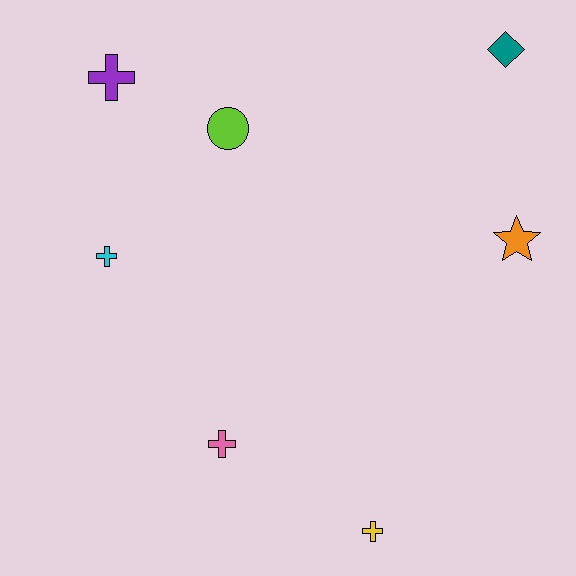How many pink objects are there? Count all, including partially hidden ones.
There is 1 pink object.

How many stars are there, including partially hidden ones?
There is 1 star.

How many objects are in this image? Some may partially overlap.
There are 7 objects.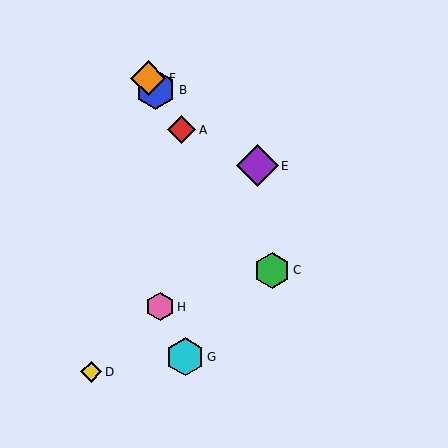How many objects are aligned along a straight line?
4 objects (A, B, C, F) are aligned along a straight line.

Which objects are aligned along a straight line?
Objects A, B, C, F are aligned along a straight line.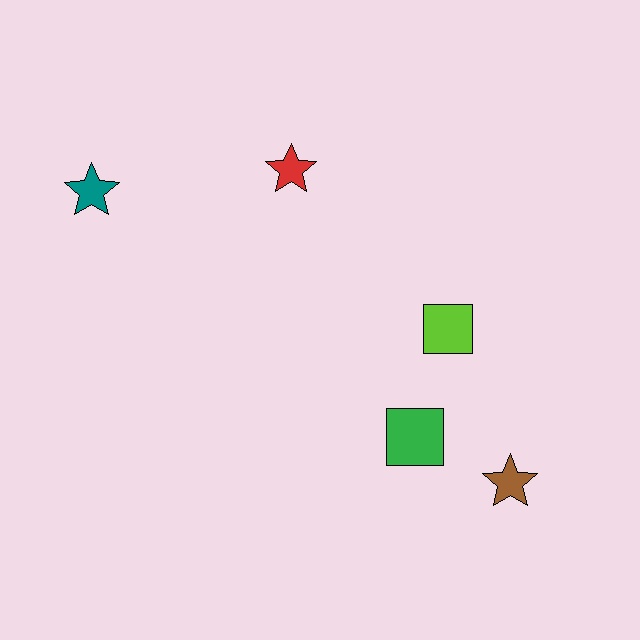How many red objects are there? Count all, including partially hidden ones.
There is 1 red object.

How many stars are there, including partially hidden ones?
There are 3 stars.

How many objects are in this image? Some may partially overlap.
There are 5 objects.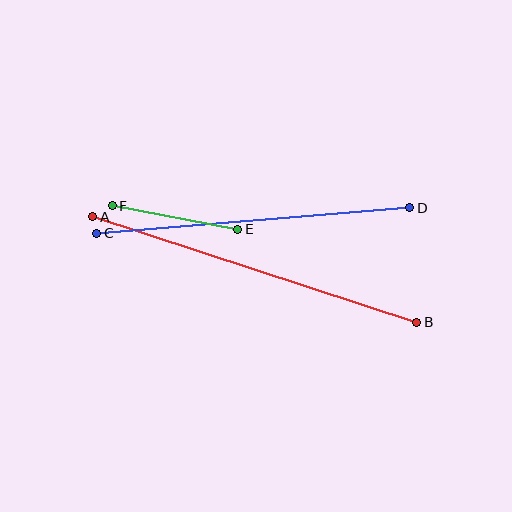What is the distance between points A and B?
The distance is approximately 341 pixels.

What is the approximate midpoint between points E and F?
The midpoint is at approximately (175, 218) pixels.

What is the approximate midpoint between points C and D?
The midpoint is at approximately (253, 220) pixels.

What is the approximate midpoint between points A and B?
The midpoint is at approximately (255, 270) pixels.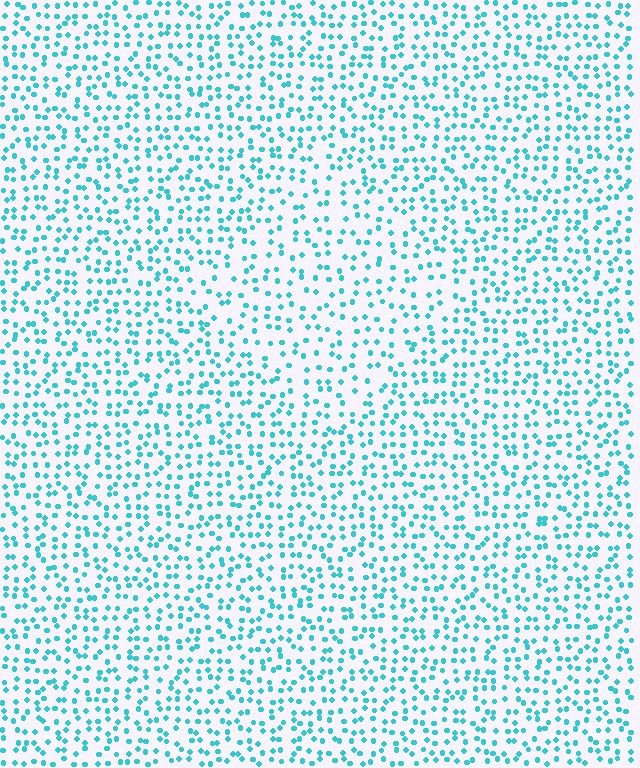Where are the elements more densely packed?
The elements are more densely packed outside the diamond boundary.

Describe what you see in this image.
The image contains small cyan elements arranged at two different densities. A diamond-shaped region is visible where the elements are less densely packed than the surrounding area.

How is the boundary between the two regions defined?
The boundary is defined by a change in element density (approximately 1.5x ratio). All elements are the same color, size, and shape.